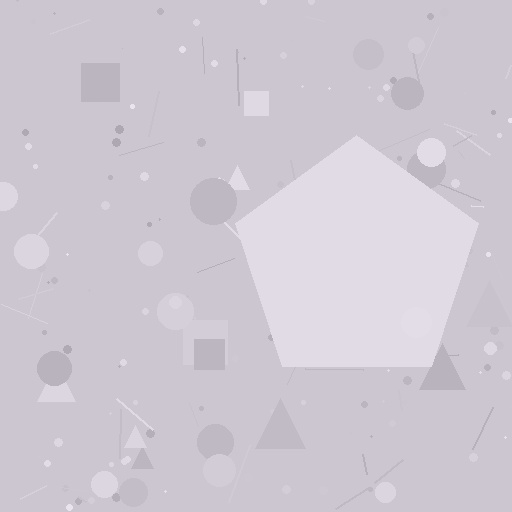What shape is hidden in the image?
A pentagon is hidden in the image.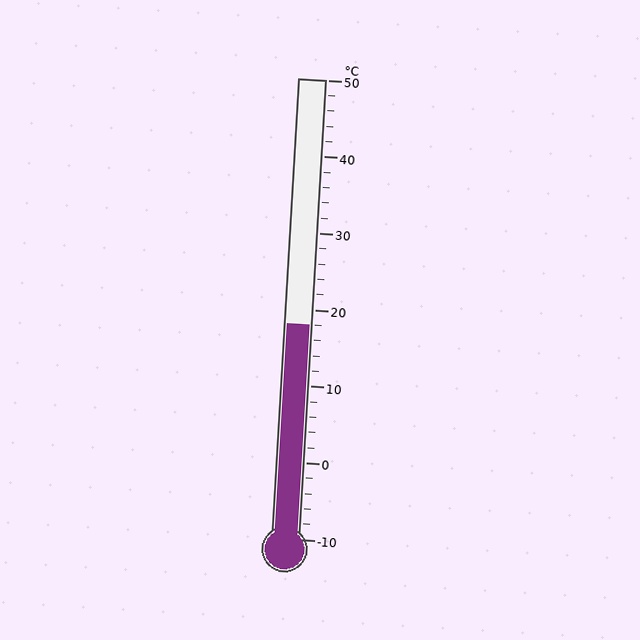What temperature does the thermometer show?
The thermometer shows approximately 18°C.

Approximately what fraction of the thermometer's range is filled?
The thermometer is filled to approximately 45% of its range.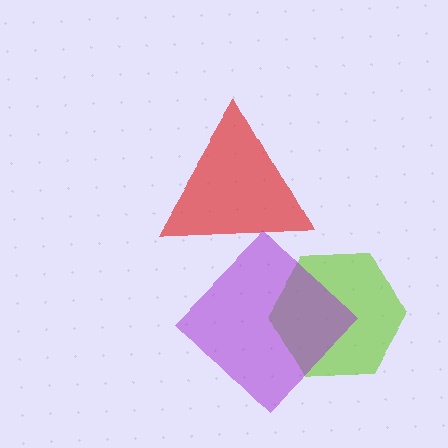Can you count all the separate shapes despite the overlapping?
Yes, there are 3 separate shapes.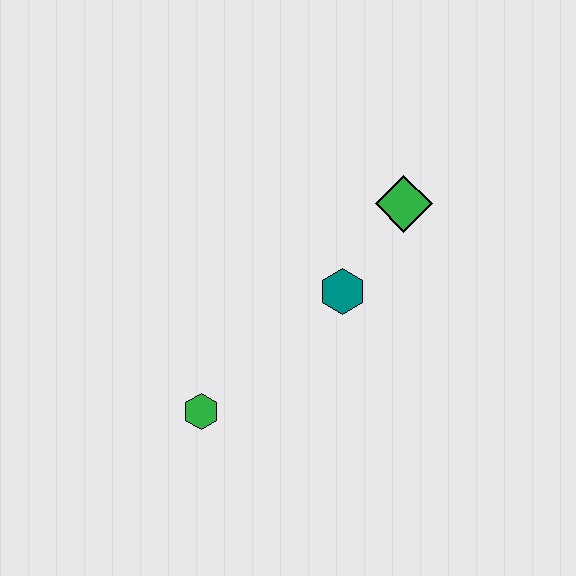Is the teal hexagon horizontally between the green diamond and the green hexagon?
Yes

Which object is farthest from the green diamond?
The green hexagon is farthest from the green diamond.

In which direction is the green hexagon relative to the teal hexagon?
The green hexagon is to the left of the teal hexagon.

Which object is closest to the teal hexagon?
The green diamond is closest to the teal hexagon.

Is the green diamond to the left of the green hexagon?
No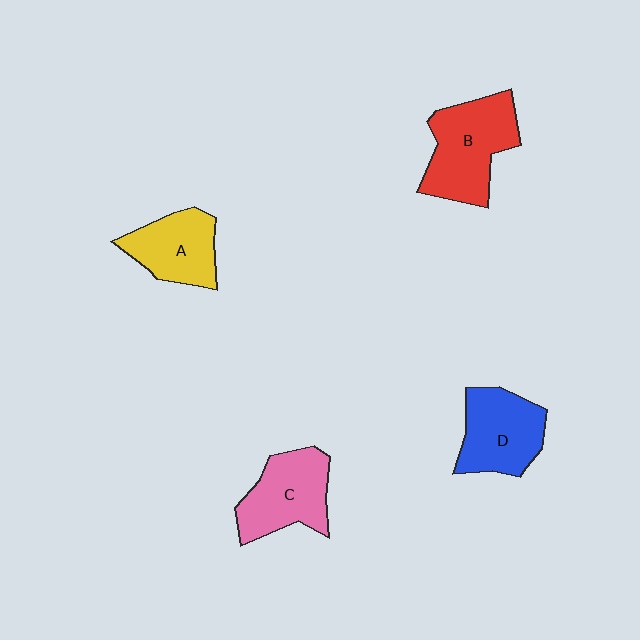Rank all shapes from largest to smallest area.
From largest to smallest: B (red), C (pink), D (blue), A (yellow).